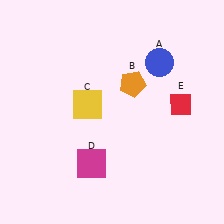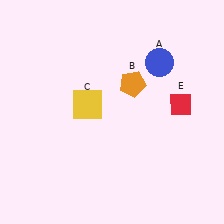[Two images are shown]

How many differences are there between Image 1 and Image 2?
There is 1 difference between the two images.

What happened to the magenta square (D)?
The magenta square (D) was removed in Image 2. It was in the bottom-left area of Image 1.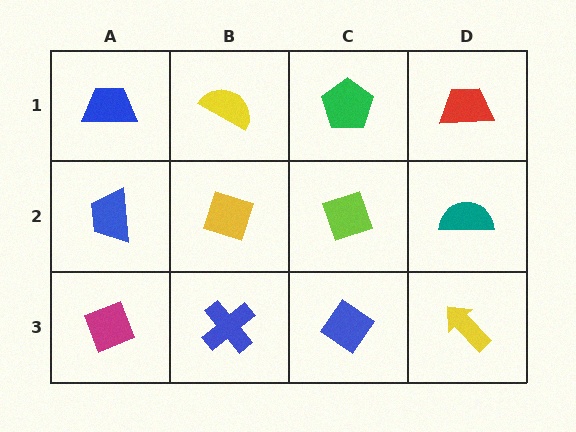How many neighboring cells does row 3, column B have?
3.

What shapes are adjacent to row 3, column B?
A yellow diamond (row 2, column B), a magenta diamond (row 3, column A), a blue diamond (row 3, column C).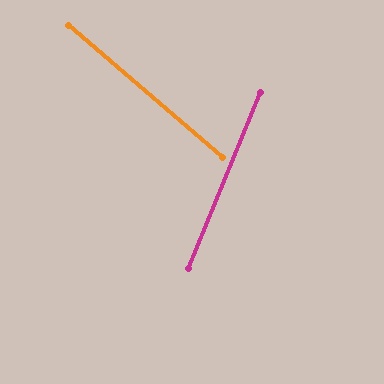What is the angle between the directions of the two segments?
Approximately 72 degrees.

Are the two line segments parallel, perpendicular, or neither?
Neither parallel nor perpendicular — they differ by about 72°.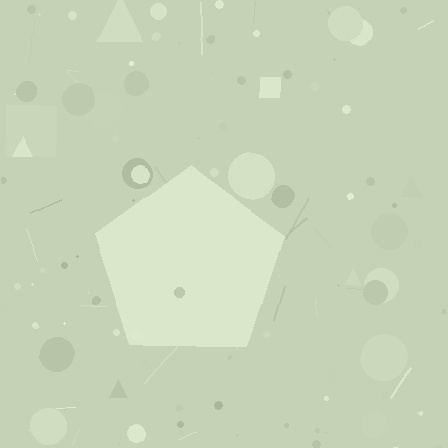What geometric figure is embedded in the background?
A pentagon is embedded in the background.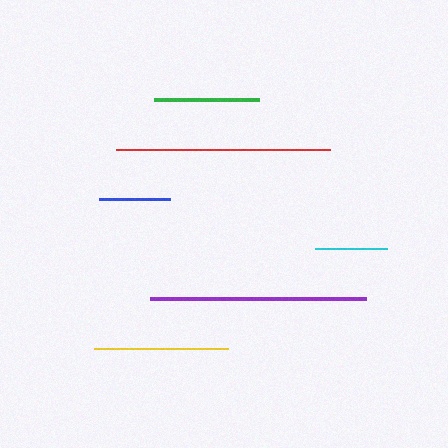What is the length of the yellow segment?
The yellow segment is approximately 134 pixels long.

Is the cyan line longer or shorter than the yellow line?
The yellow line is longer than the cyan line.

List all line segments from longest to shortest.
From longest to shortest: purple, red, yellow, green, cyan, blue.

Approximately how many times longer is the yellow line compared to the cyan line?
The yellow line is approximately 1.9 times the length of the cyan line.